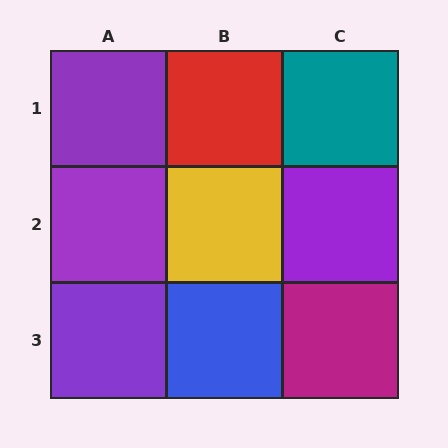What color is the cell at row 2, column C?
Purple.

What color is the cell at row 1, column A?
Purple.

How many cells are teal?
1 cell is teal.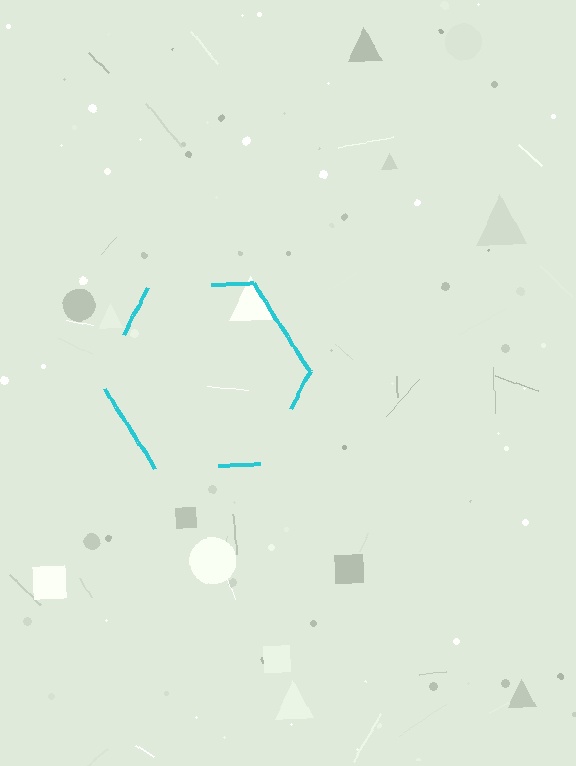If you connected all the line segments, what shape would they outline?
They would outline a hexagon.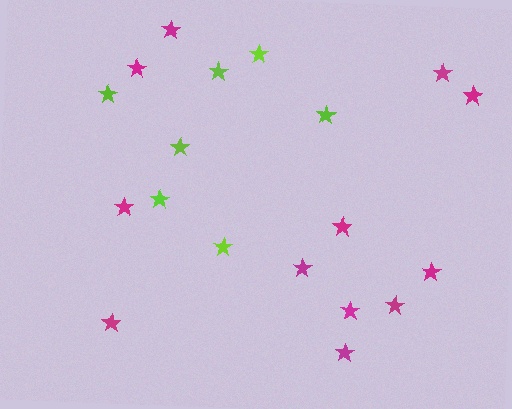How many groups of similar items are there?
There are 2 groups: one group of magenta stars (12) and one group of lime stars (7).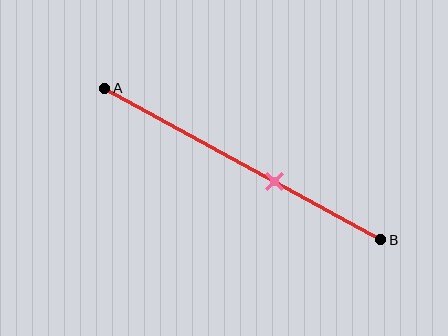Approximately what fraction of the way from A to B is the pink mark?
The pink mark is approximately 60% of the way from A to B.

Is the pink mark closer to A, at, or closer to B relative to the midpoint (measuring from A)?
The pink mark is closer to point B than the midpoint of segment AB.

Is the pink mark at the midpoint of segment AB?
No, the mark is at about 60% from A, not at the 50% midpoint.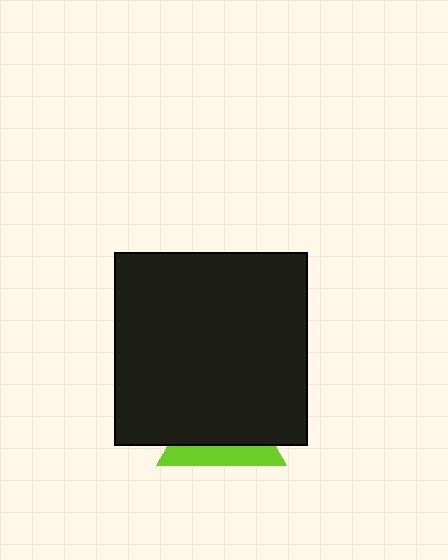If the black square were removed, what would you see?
You would see the complete lime triangle.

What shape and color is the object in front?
The object in front is a black square.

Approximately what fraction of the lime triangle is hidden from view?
Roughly 68% of the lime triangle is hidden behind the black square.